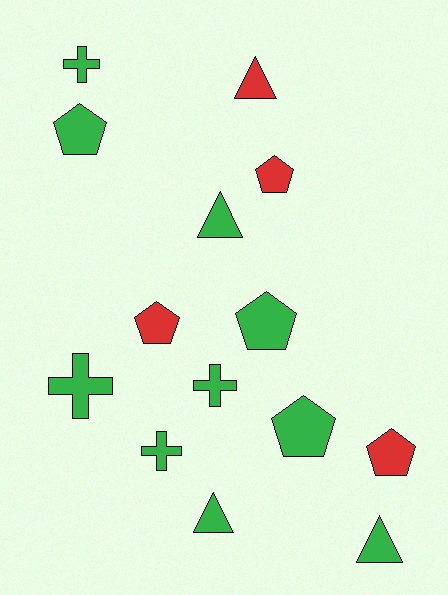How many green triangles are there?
There are 3 green triangles.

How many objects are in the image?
There are 14 objects.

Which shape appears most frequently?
Pentagon, with 6 objects.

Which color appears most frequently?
Green, with 10 objects.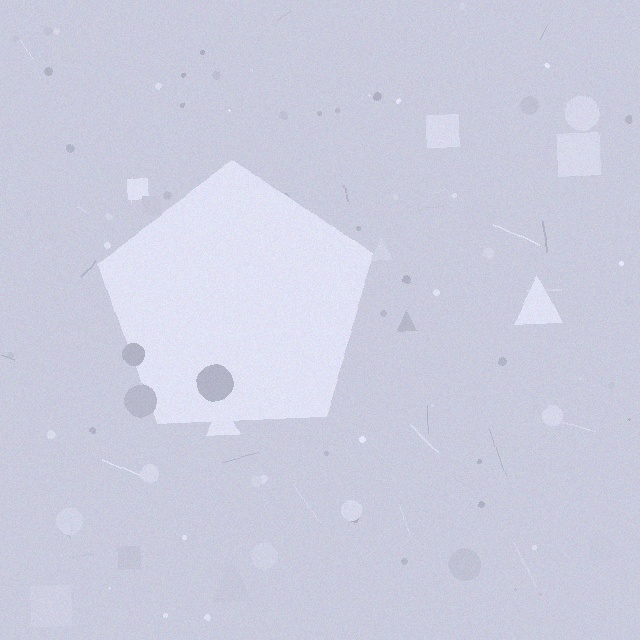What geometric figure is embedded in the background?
A pentagon is embedded in the background.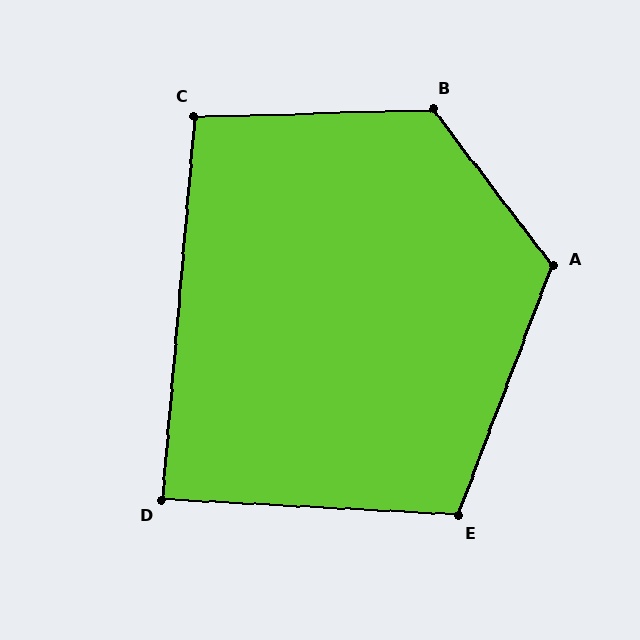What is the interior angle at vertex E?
Approximately 108 degrees (obtuse).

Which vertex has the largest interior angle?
B, at approximately 126 degrees.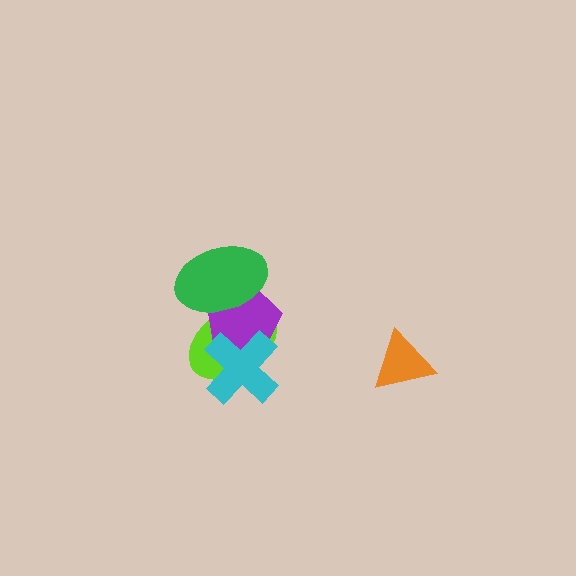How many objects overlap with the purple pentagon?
3 objects overlap with the purple pentagon.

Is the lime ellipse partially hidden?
Yes, it is partially covered by another shape.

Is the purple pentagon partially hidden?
Yes, it is partially covered by another shape.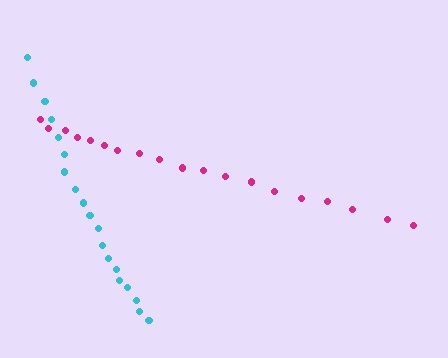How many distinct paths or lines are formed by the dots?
There are 2 distinct paths.